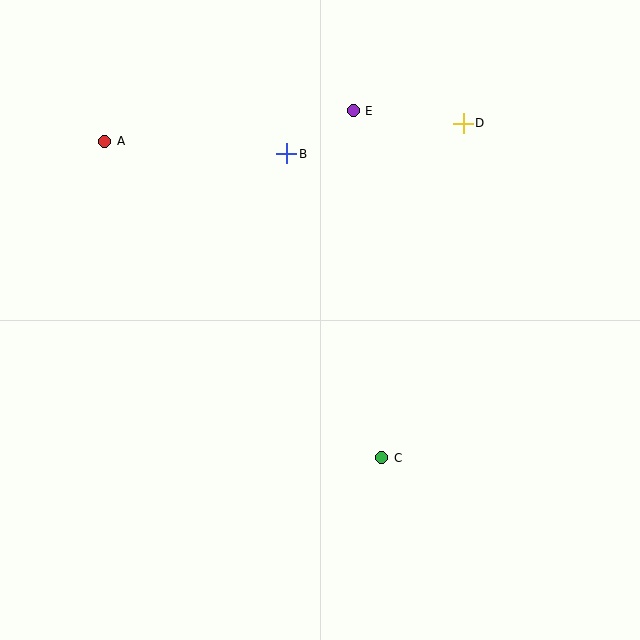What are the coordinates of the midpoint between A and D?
The midpoint between A and D is at (284, 132).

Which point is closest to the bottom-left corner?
Point C is closest to the bottom-left corner.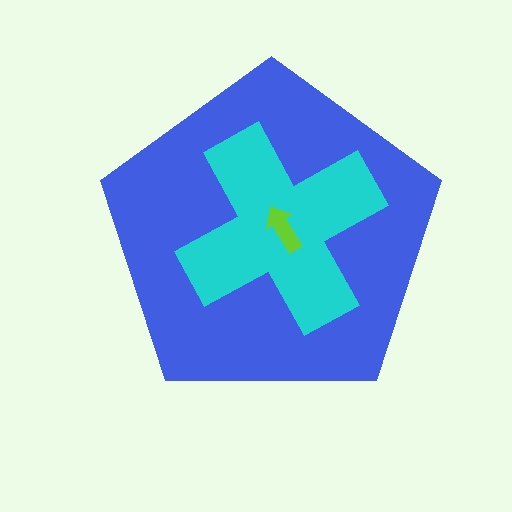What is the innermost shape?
The lime arrow.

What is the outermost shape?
The blue pentagon.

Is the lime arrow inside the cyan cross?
Yes.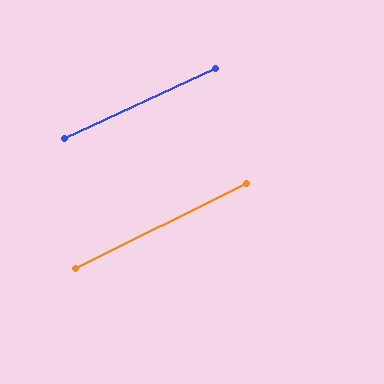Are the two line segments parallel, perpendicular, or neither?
Parallel — their directions differ by only 1.4°.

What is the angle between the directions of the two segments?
Approximately 1 degree.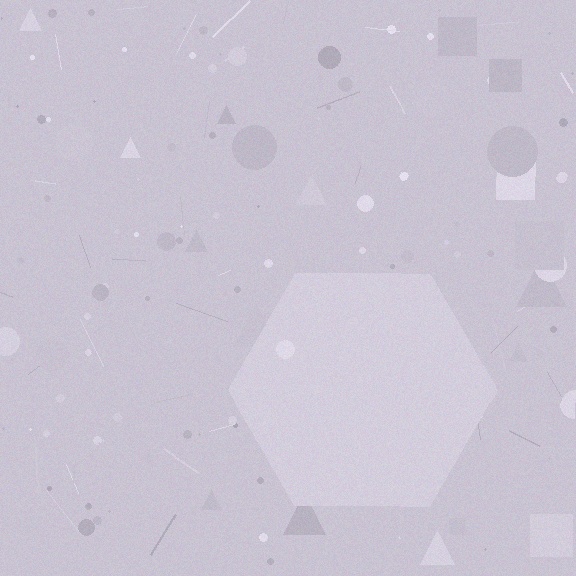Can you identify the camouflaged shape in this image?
The camouflaged shape is a hexagon.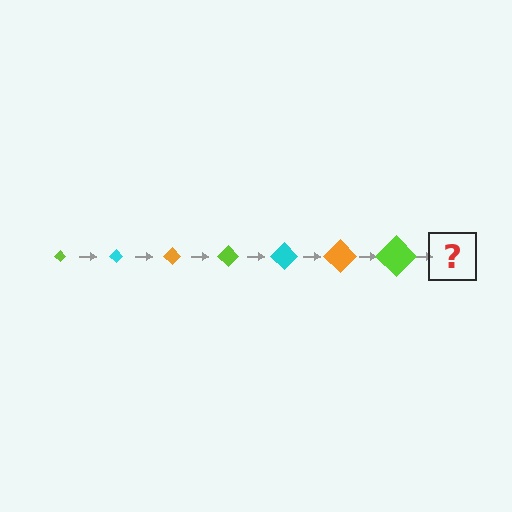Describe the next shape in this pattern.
It should be a cyan diamond, larger than the previous one.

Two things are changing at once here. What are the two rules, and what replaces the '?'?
The two rules are that the diamond grows larger each step and the color cycles through lime, cyan, and orange. The '?' should be a cyan diamond, larger than the previous one.